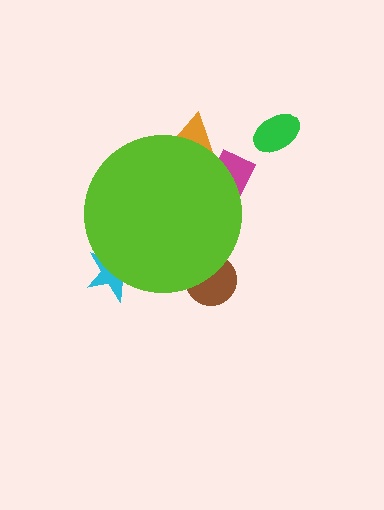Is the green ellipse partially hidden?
No, the green ellipse is fully visible.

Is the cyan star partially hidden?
Yes, the cyan star is partially hidden behind the lime circle.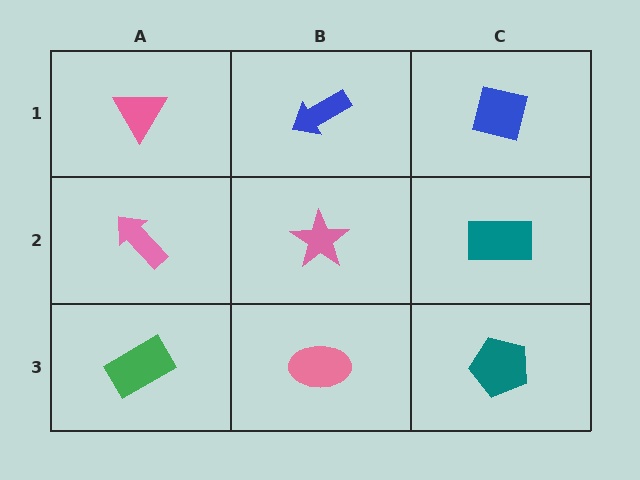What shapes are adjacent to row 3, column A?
A pink arrow (row 2, column A), a pink ellipse (row 3, column B).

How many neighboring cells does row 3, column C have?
2.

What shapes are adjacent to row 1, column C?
A teal rectangle (row 2, column C), a blue arrow (row 1, column B).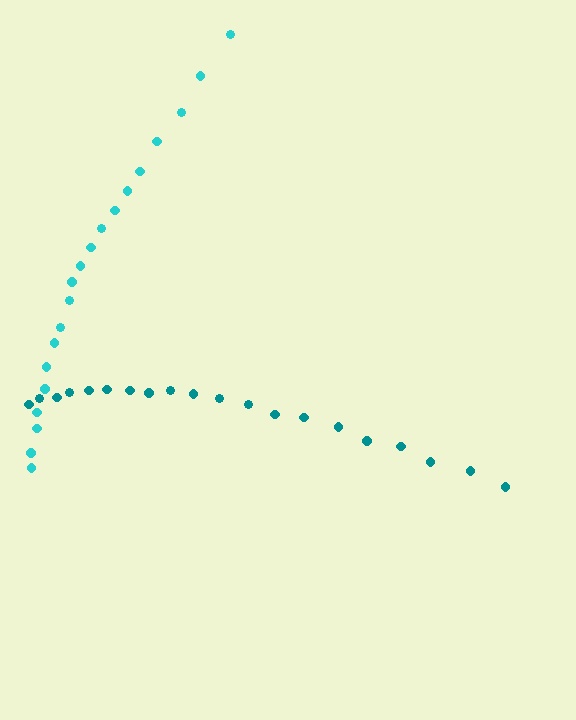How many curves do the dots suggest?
There are 2 distinct paths.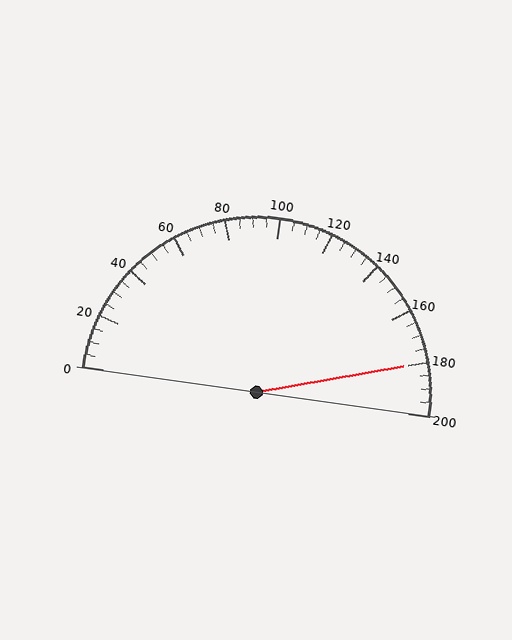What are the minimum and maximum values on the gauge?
The gauge ranges from 0 to 200.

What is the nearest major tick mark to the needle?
The nearest major tick mark is 180.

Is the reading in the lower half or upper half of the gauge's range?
The reading is in the upper half of the range (0 to 200).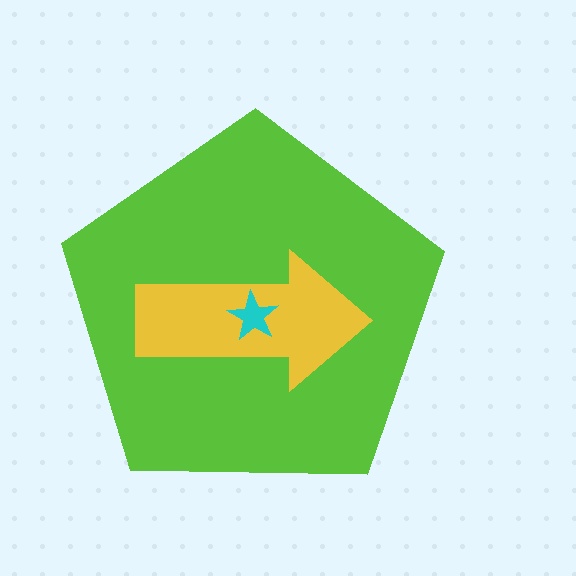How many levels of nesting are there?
3.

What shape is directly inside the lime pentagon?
The yellow arrow.